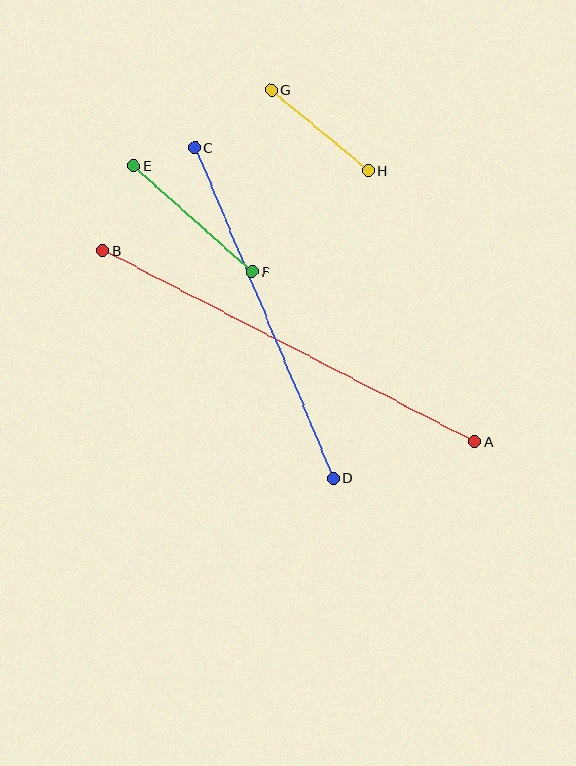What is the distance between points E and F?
The distance is approximately 159 pixels.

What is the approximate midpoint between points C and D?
The midpoint is at approximately (264, 313) pixels.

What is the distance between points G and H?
The distance is approximately 126 pixels.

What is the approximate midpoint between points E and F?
The midpoint is at approximately (193, 219) pixels.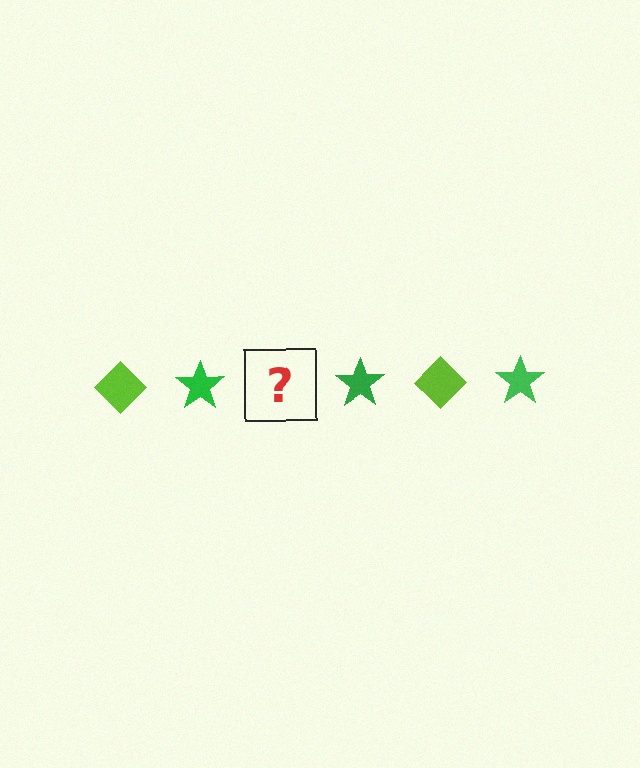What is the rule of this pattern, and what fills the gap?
The rule is that the pattern alternates between lime diamond and green star. The gap should be filled with a lime diamond.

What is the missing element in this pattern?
The missing element is a lime diamond.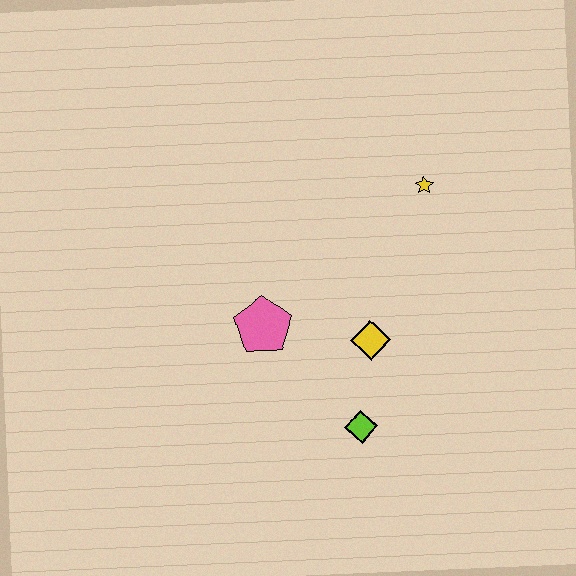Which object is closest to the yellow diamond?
The lime diamond is closest to the yellow diamond.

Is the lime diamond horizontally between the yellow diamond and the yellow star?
No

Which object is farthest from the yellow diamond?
The yellow star is farthest from the yellow diamond.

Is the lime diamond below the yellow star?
Yes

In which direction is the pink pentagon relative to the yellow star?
The pink pentagon is to the left of the yellow star.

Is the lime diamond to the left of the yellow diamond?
Yes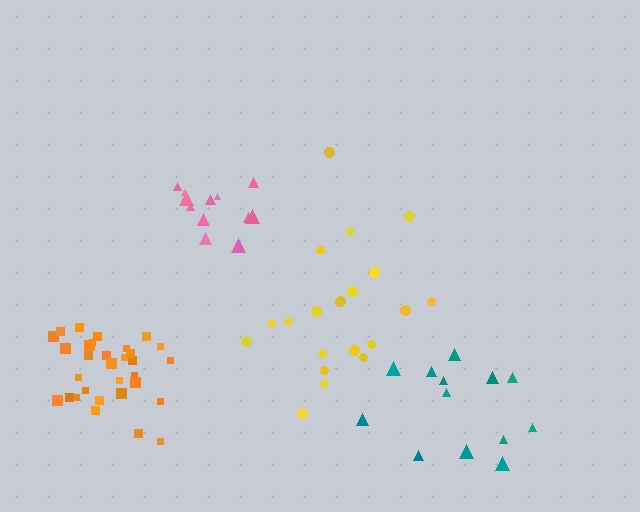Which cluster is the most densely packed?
Orange.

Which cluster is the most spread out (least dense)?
Yellow.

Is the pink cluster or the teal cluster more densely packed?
Pink.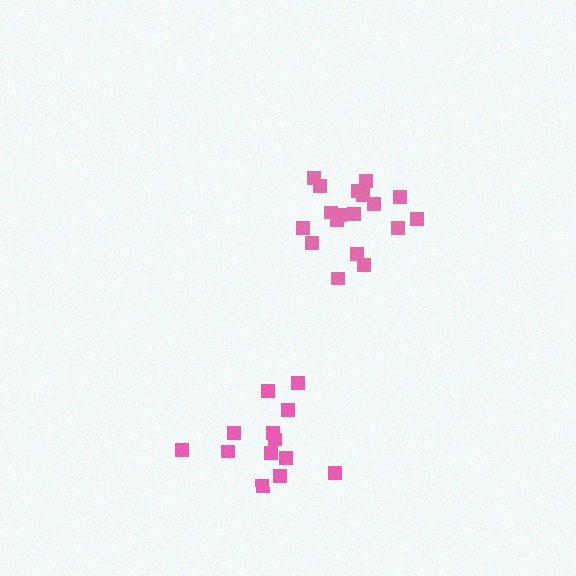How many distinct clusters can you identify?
There are 2 distinct clusters.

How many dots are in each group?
Group 1: 13 dots, Group 2: 18 dots (31 total).